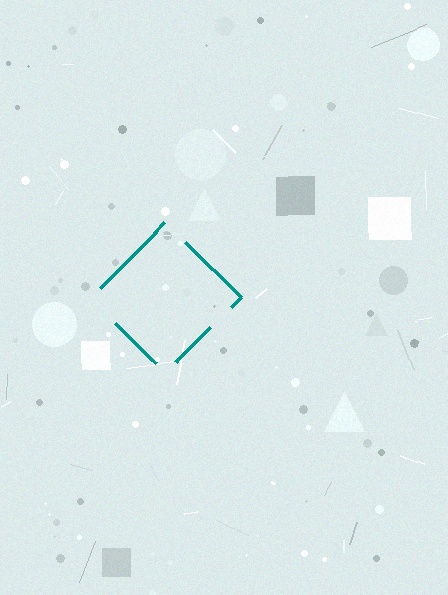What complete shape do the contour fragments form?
The contour fragments form a diamond.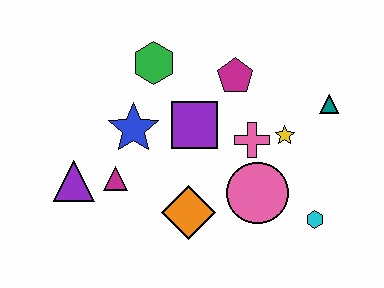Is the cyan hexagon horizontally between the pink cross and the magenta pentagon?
No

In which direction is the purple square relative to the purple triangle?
The purple square is to the right of the purple triangle.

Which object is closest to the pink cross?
The yellow star is closest to the pink cross.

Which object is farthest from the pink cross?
The purple triangle is farthest from the pink cross.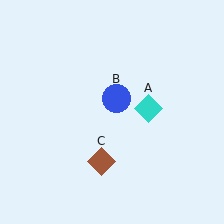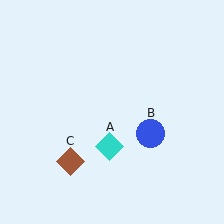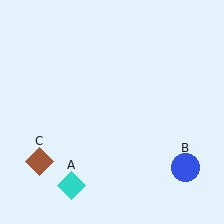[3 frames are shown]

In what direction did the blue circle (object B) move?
The blue circle (object B) moved down and to the right.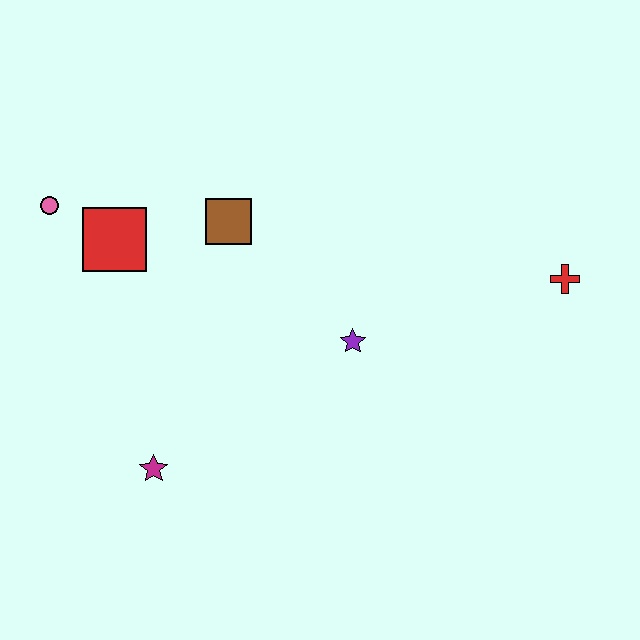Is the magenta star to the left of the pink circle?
No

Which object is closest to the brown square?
The red square is closest to the brown square.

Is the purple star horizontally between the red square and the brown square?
No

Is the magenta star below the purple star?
Yes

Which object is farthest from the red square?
The red cross is farthest from the red square.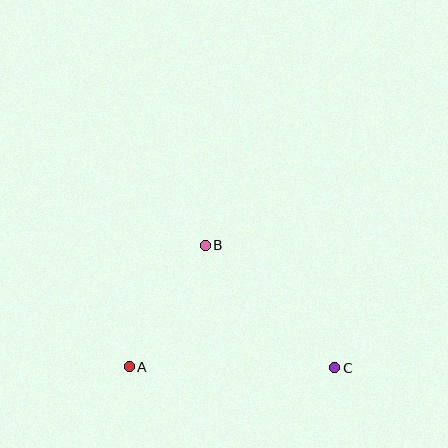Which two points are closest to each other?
Points A and B are closest to each other.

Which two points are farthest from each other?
Points A and C are farthest from each other.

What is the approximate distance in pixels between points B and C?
The distance between B and C is approximately 178 pixels.